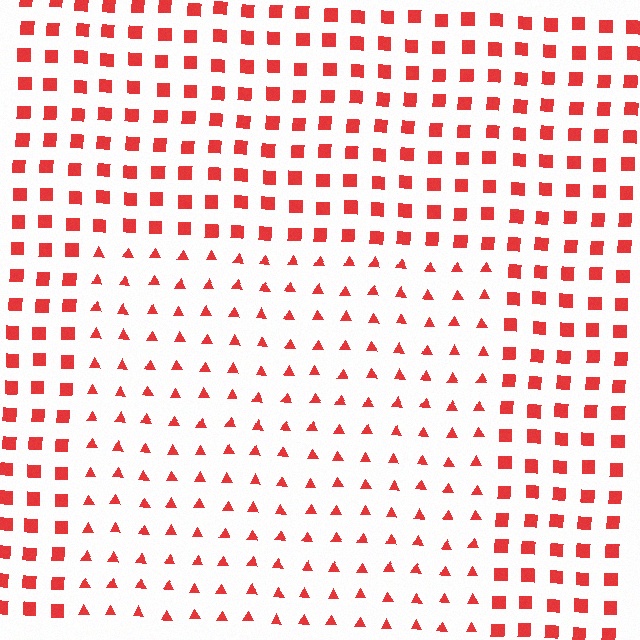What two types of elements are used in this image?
The image uses triangles inside the rectangle region and squares outside it.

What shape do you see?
I see a rectangle.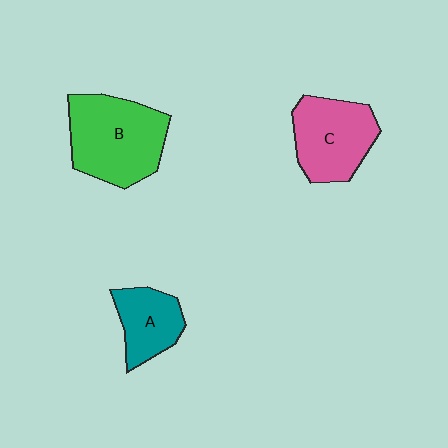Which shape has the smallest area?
Shape A (teal).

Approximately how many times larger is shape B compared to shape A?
Approximately 1.8 times.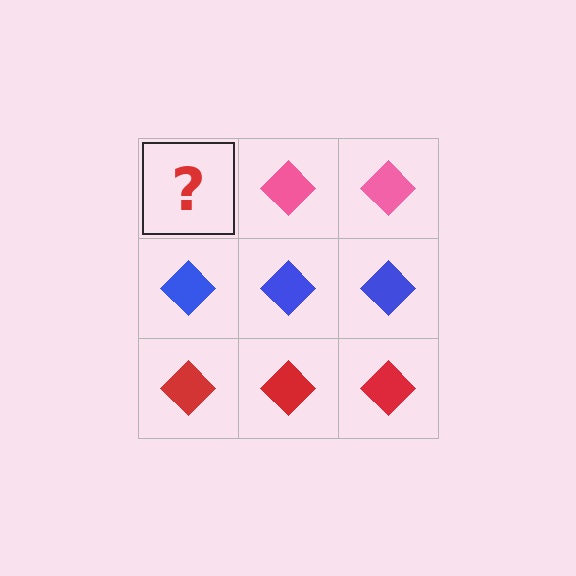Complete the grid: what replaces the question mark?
The question mark should be replaced with a pink diamond.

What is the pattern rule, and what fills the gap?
The rule is that each row has a consistent color. The gap should be filled with a pink diamond.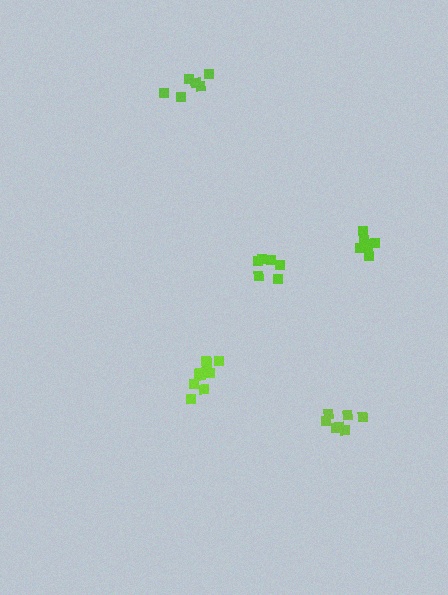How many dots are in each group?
Group 1: 10 dots, Group 2: 8 dots, Group 3: 6 dots, Group 4: 7 dots, Group 5: 6 dots (37 total).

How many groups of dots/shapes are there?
There are 5 groups.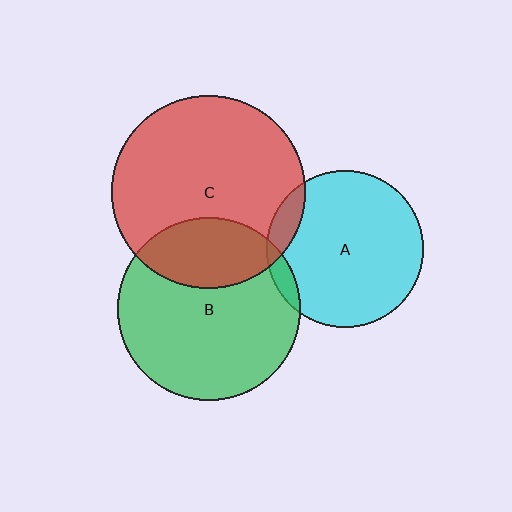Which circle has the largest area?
Circle C (red).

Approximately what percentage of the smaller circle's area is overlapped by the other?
Approximately 30%.